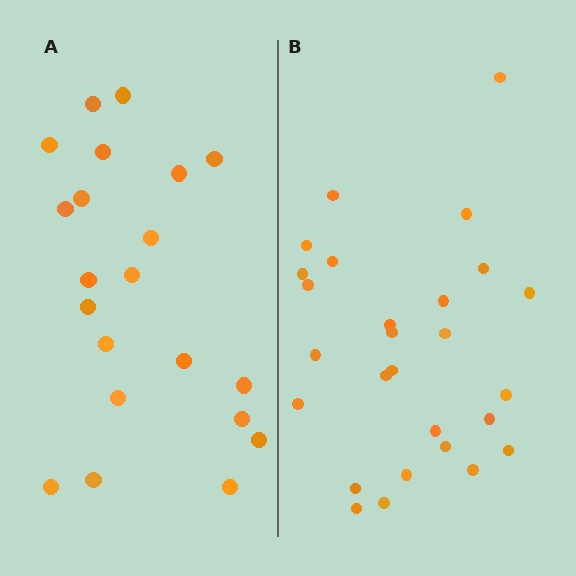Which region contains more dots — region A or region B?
Region B (the right region) has more dots.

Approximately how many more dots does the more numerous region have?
Region B has about 6 more dots than region A.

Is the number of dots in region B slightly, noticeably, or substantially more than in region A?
Region B has noticeably more, but not dramatically so. The ratio is roughly 1.3 to 1.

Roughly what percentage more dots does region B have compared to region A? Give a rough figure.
About 30% more.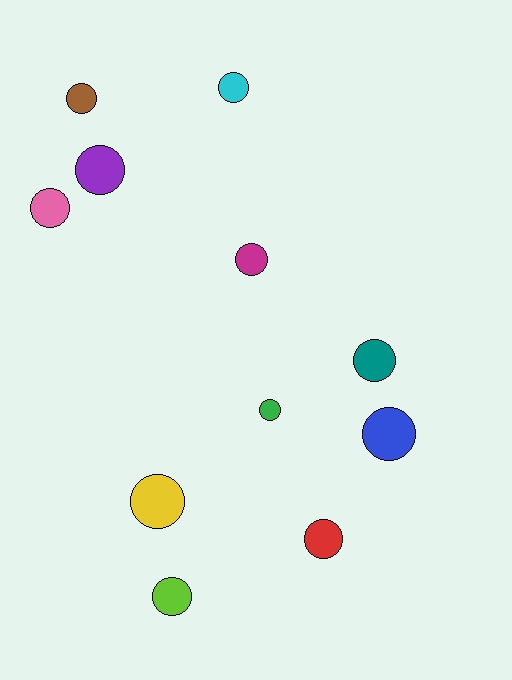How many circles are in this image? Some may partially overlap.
There are 11 circles.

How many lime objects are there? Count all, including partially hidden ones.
There is 1 lime object.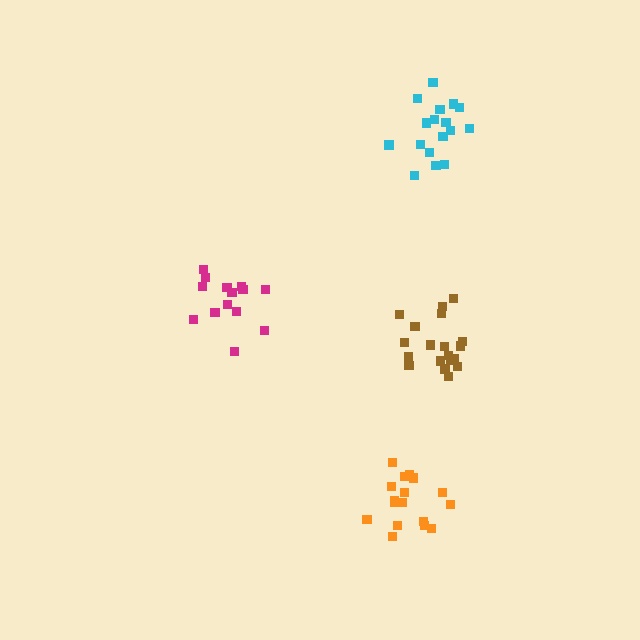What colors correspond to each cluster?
The clusters are colored: cyan, brown, magenta, orange.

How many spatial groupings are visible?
There are 4 spatial groupings.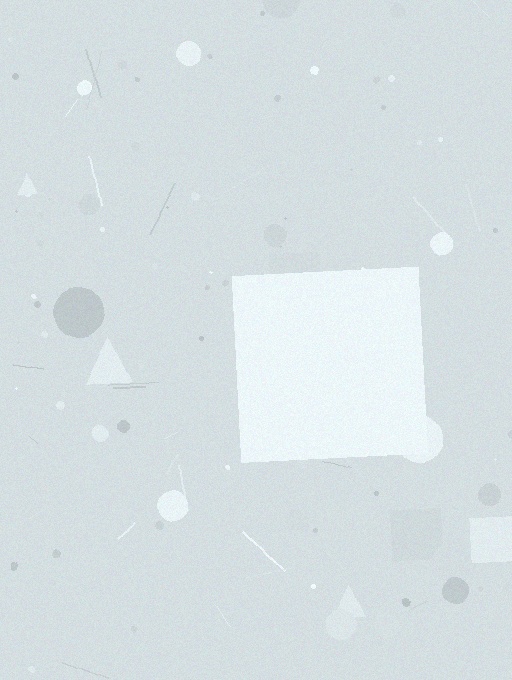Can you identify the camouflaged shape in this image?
The camouflaged shape is a square.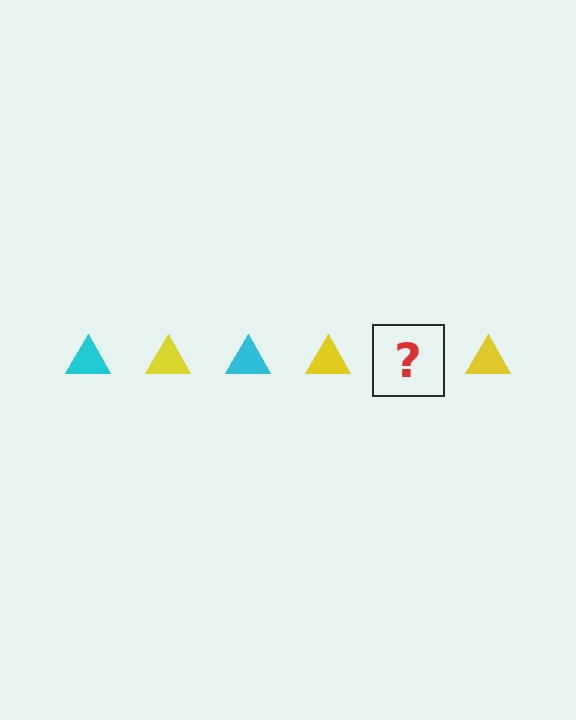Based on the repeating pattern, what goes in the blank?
The blank should be a cyan triangle.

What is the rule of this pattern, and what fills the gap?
The rule is that the pattern cycles through cyan, yellow triangles. The gap should be filled with a cyan triangle.